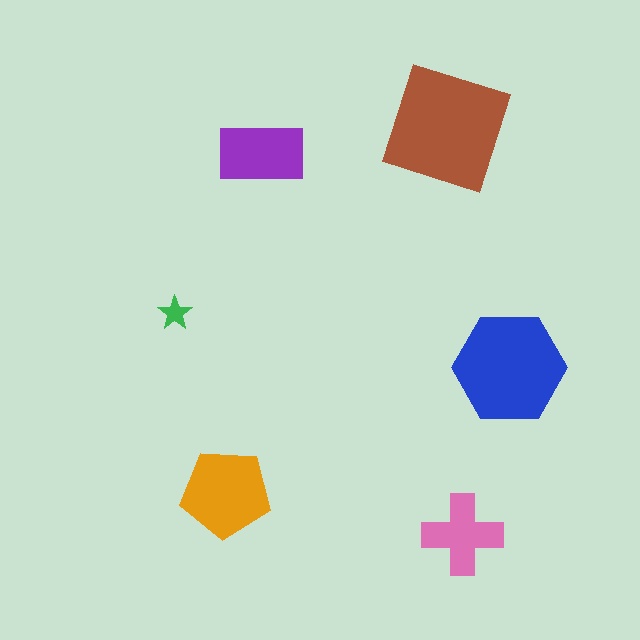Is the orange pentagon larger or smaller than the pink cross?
Larger.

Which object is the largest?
The brown square.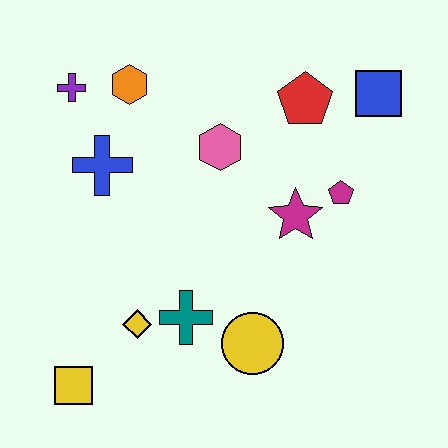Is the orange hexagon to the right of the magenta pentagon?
No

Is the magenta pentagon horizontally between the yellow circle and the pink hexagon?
No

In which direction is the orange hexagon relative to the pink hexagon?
The orange hexagon is to the left of the pink hexagon.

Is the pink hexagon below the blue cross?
No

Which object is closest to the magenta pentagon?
The magenta star is closest to the magenta pentagon.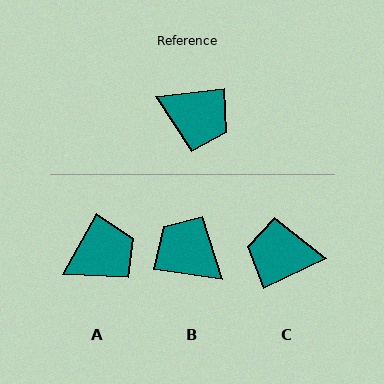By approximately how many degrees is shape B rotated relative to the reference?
Approximately 165 degrees counter-clockwise.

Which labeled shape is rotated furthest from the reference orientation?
B, about 165 degrees away.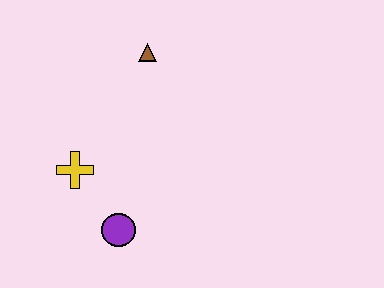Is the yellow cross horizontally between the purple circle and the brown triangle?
No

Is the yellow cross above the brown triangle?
No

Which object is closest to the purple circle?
The yellow cross is closest to the purple circle.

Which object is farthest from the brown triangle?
The purple circle is farthest from the brown triangle.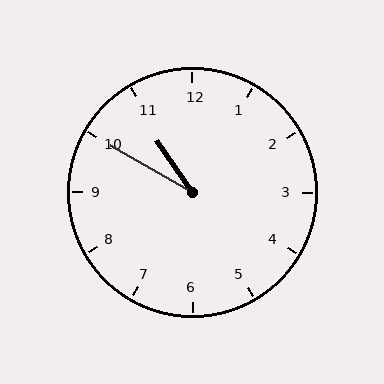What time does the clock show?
10:50.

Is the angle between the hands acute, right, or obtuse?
It is acute.